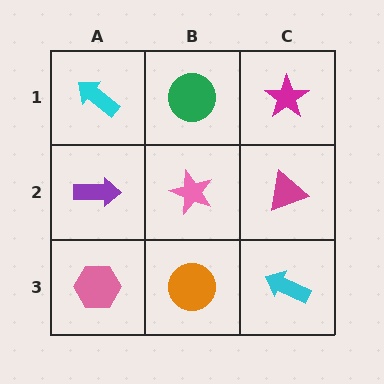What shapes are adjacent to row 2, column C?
A magenta star (row 1, column C), a cyan arrow (row 3, column C), a pink star (row 2, column B).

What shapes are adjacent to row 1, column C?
A magenta triangle (row 2, column C), a green circle (row 1, column B).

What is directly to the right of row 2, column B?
A magenta triangle.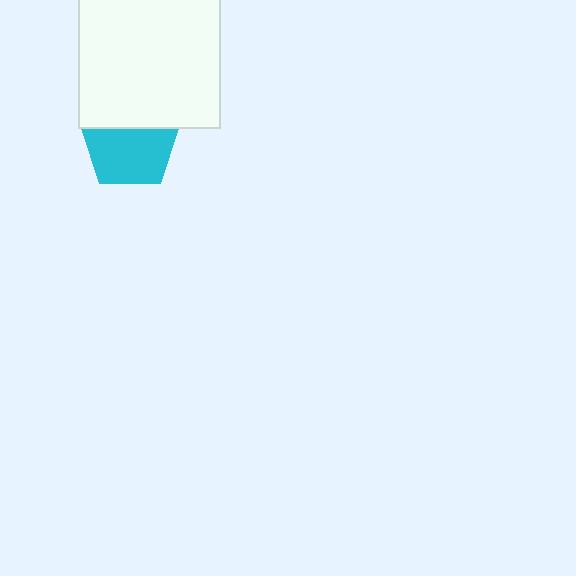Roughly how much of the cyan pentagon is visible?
Most of it is visible (roughly 66%).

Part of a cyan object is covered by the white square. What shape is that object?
It is a pentagon.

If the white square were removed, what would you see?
You would see the complete cyan pentagon.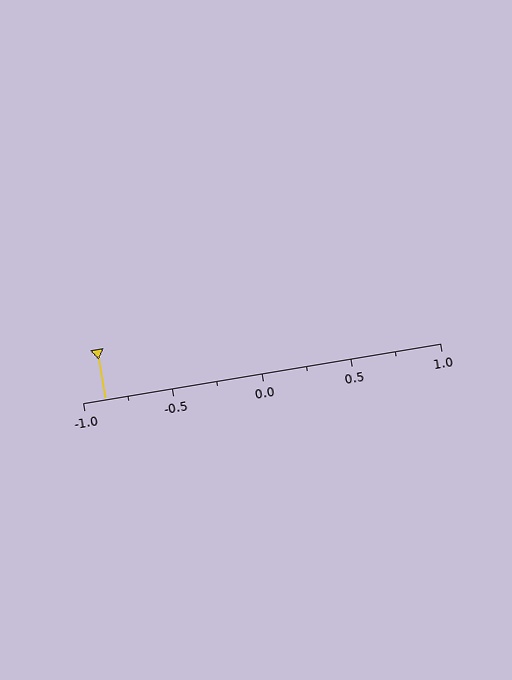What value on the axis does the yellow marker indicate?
The marker indicates approximately -0.88.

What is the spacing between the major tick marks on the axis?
The major ticks are spaced 0.5 apart.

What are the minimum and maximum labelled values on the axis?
The axis runs from -1.0 to 1.0.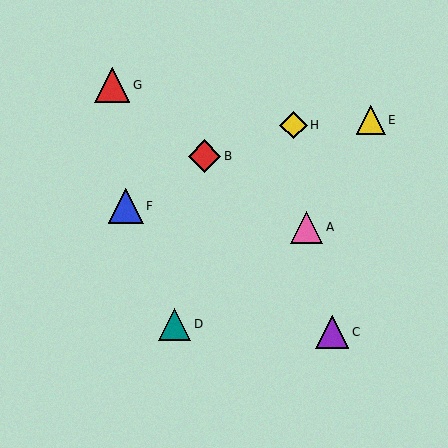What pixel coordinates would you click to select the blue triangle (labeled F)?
Click at (126, 206) to select the blue triangle F.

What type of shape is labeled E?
Shape E is a yellow triangle.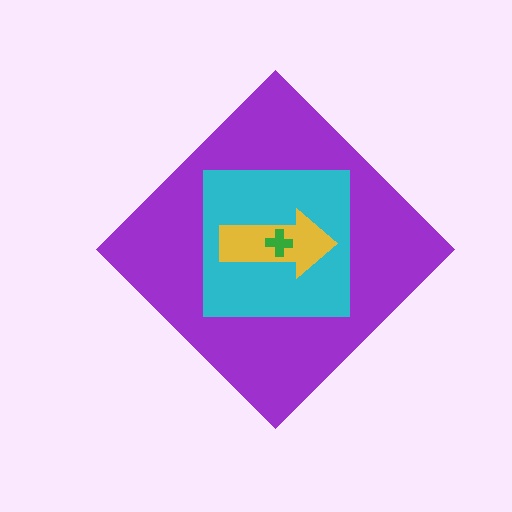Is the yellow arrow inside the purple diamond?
Yes.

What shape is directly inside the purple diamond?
The cyan square.